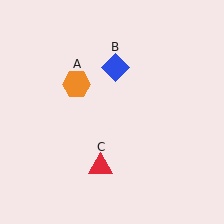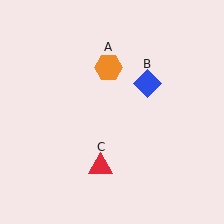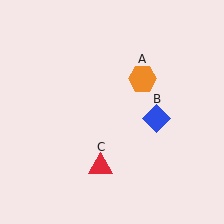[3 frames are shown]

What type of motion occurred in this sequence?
The orange hexagon (object A), blue diamond (object B) rotated clockwise around the center of the scene.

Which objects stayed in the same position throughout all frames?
Red triangle (object C) remained stationary.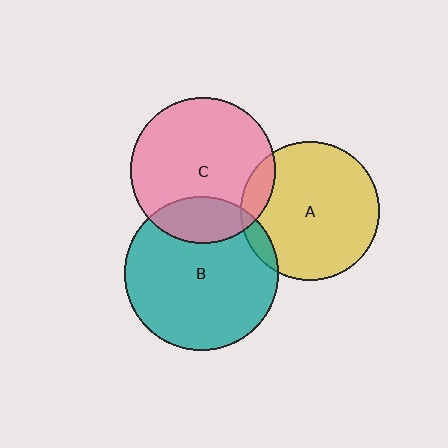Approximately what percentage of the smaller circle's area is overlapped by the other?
Approximately 5%.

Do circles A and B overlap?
Yes.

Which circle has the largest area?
Circle B (teal).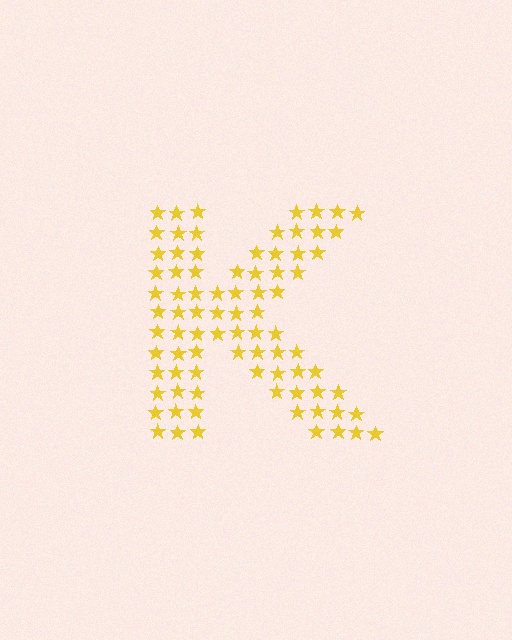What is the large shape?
The large shape is the letter K.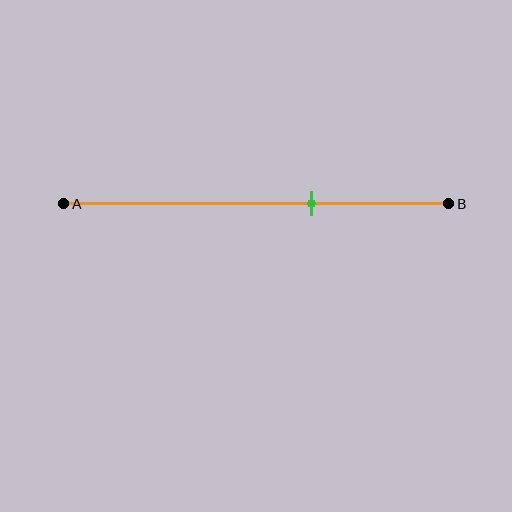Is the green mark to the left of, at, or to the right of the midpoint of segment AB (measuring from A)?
The green mark is to the right of the midpoint of segment AB.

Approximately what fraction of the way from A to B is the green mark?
The green mark is approximately 65% of the way from A to B.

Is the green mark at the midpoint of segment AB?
No, the mark is at about 65% from A, not at the 50% midpoint.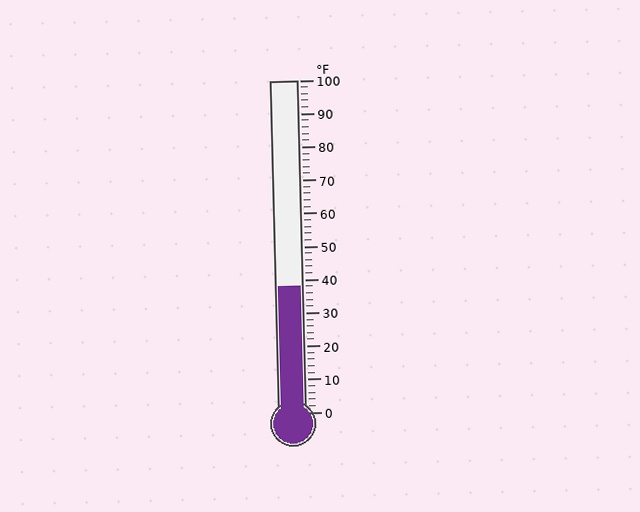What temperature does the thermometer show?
The thermometer shows approximately 38°F.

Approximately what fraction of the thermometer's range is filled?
The thermometer is filled to approximately 40% of its range.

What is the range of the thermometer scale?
The thermometer scale ranges from 0°F to 100°F.